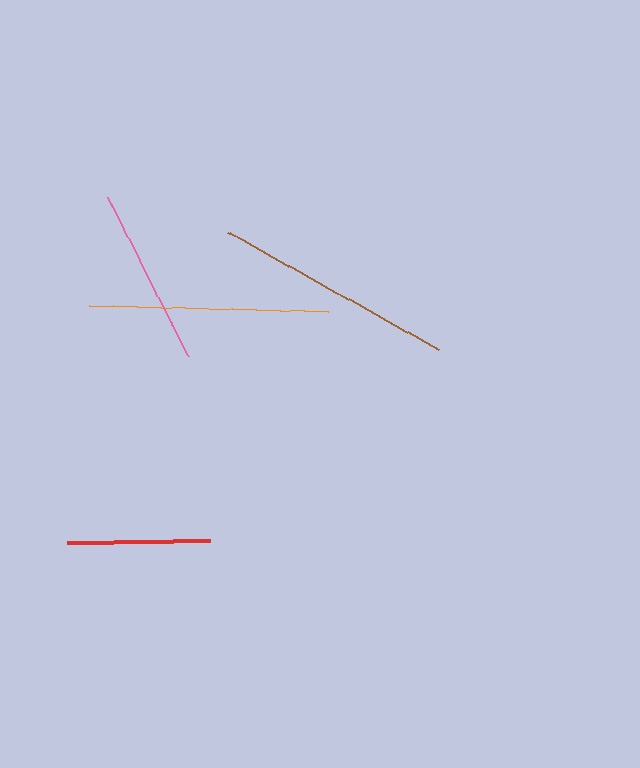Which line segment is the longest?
The brown line is the longest at approximately 241 pixels.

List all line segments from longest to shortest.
From longest to shortest: brown, orange, pink, red.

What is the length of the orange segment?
The orange segment is approximately 240 pixels long.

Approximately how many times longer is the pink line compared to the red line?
The pink line is approximately 1.2 times the length of the red line.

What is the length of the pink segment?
The pink segment is approximately 179 pixels long.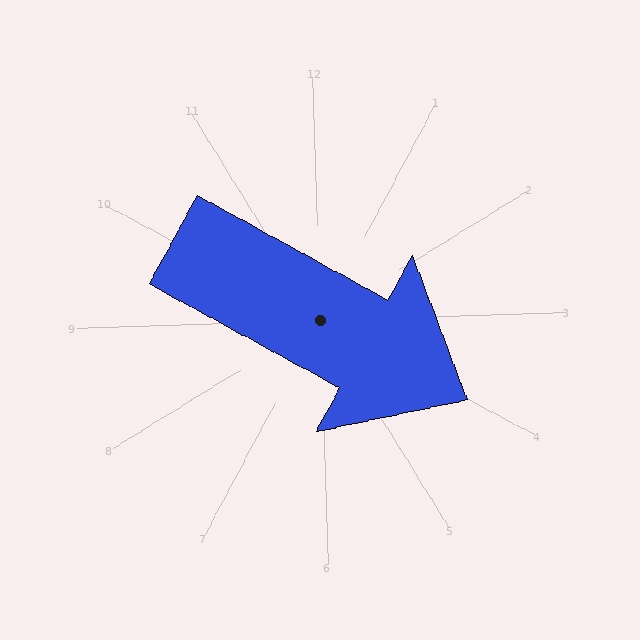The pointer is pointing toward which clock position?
Roughly 4 o'clock.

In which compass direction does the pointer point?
Southeast.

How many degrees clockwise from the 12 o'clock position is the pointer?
Approximately 120 degrees.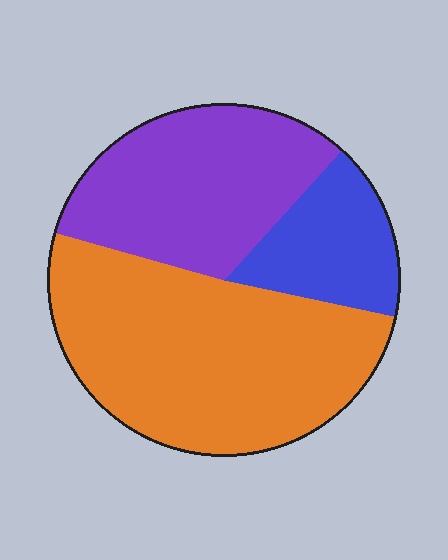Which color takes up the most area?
Orange, at roughly 50%.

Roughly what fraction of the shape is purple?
Purple covers around 35% of the shape.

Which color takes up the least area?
Blue, at roughly 15%.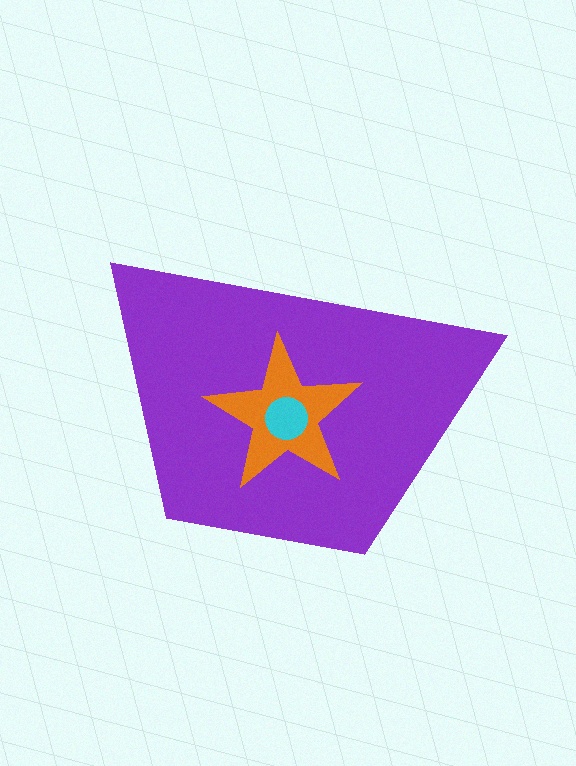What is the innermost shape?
The cyan circle.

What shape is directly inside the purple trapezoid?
The orange star.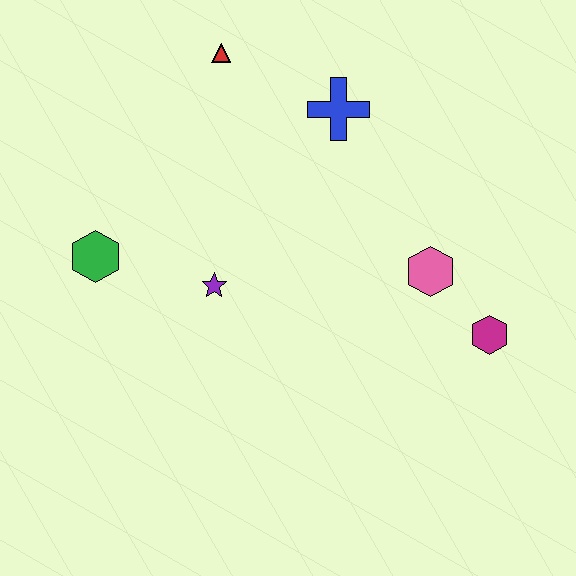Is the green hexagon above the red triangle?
No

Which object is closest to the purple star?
The green hexagon is closest to the purple star.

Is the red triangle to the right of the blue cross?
No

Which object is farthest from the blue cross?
The green hexagon is farthest from the blue cross.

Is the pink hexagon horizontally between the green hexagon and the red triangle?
No